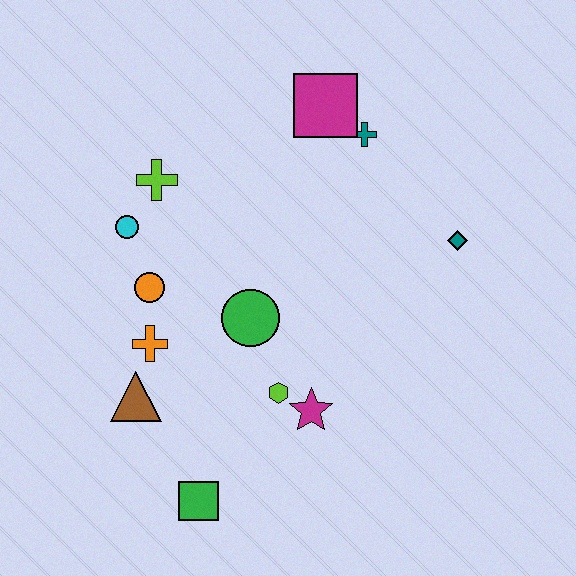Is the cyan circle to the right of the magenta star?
No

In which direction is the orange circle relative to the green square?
The orange circle is above the green square.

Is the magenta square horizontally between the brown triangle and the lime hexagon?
No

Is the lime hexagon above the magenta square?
No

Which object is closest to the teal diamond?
The teal cross is closest to the teal diamond.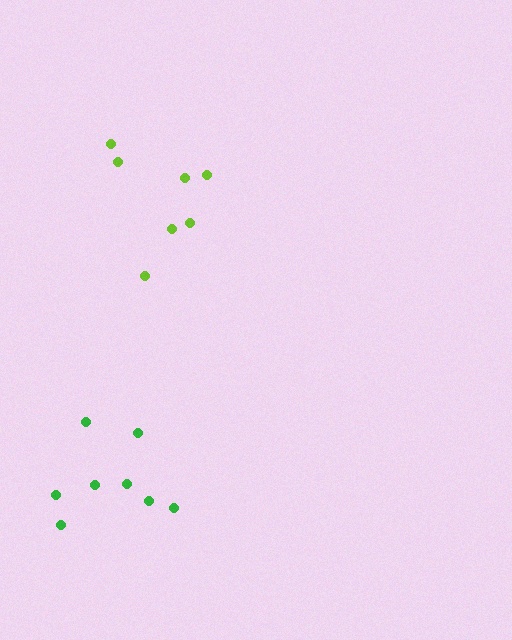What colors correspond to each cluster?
The clusters are colored: green, lime.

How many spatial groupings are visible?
There are 2 spatial groupings.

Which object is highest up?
The lime cluster is topmost.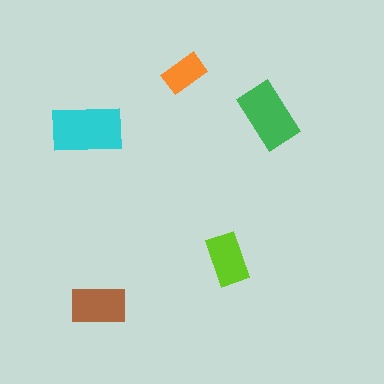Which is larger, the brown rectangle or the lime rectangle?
The brown one.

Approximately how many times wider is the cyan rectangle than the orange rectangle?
About 1.5 times wider.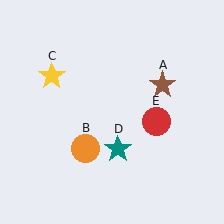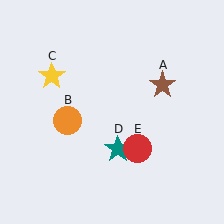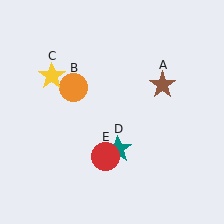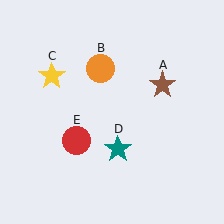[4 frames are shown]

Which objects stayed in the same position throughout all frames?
Brown star (object A) and yellow star (object C) and teal star (object D) remained stationary.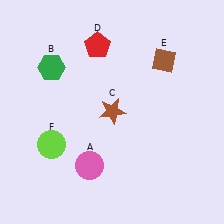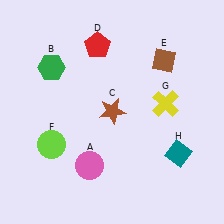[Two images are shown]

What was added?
A yellow cross (G), a teal diamond (H) were added in Image 2.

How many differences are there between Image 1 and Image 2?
There are 2 differences between the two images.